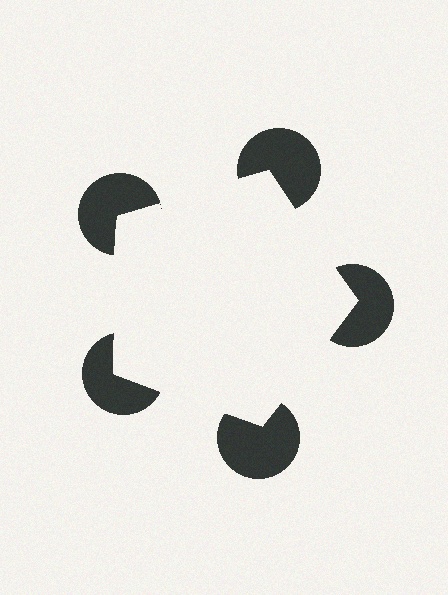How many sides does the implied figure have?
5 sides.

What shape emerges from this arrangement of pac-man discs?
An illusory pentagon — its edges are inferred from the aligned wedge cuts in the pac-man discs, not physically drawn.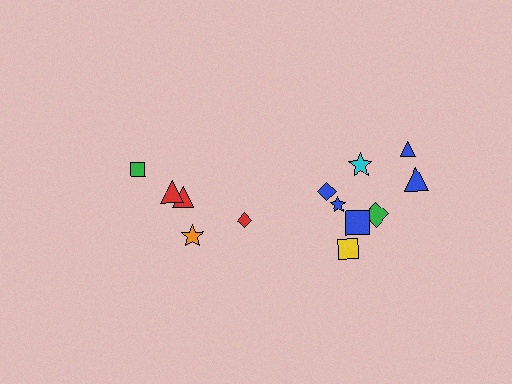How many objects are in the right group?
There are 8 objects.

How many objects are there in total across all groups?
There are 13 objects.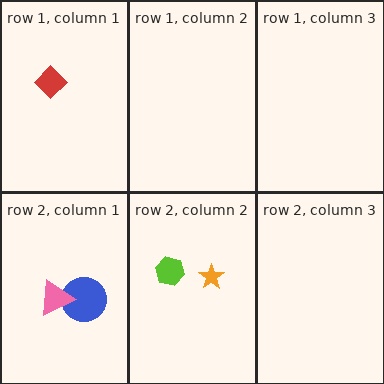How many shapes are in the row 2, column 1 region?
2.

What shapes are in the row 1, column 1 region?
The red diamond.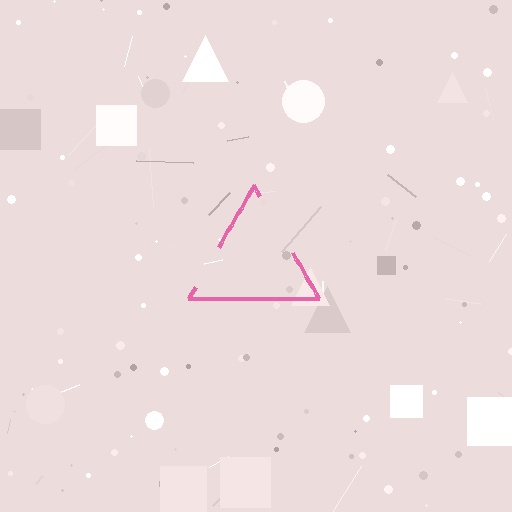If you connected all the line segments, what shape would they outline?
They would outline a triangle.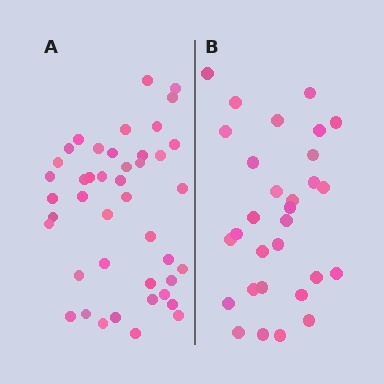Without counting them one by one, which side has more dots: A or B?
Region A (the left region) has more dots.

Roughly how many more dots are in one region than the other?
Region A has approximately 15 more dots than region B.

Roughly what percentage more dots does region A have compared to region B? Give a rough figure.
About 45% more.